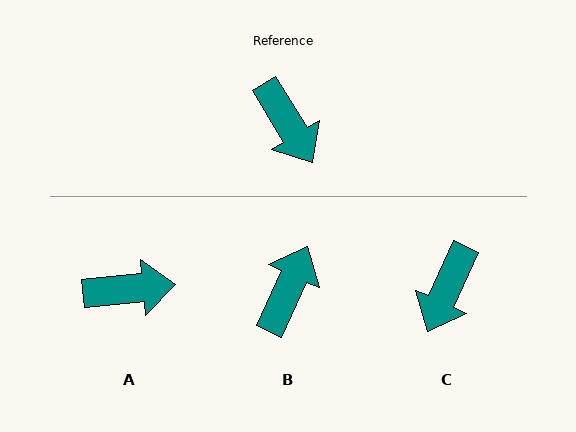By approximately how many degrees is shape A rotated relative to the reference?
Approximately 64 degrees counter-clockwise.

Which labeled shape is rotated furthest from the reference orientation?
B, about 124 degrees away.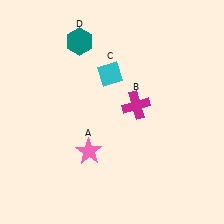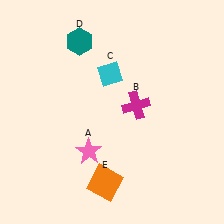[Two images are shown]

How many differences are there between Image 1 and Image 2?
There is 1 difference between the two images.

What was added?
An orange square (E) was added in Image 2.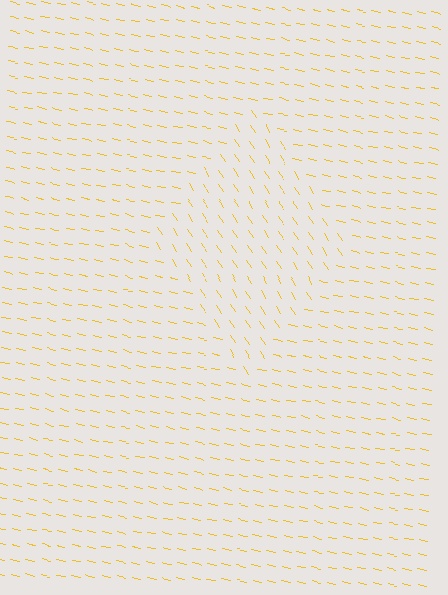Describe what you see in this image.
The image is filled with small yellow line segments. A diamond region in the image has lines oriented differently from the surrounding lines, creating a visible texture boundary.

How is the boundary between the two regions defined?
The boundary is defined purely by a change in line orientation (approximately 45 degrees difference). All lines are the same color and thickness.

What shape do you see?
I see a diamond.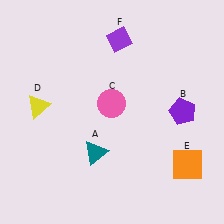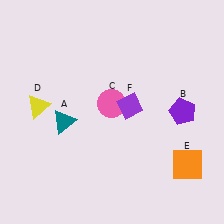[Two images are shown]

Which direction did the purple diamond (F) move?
The purple diamond (F) moved down.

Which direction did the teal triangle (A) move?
The teal triangle (A) moved left.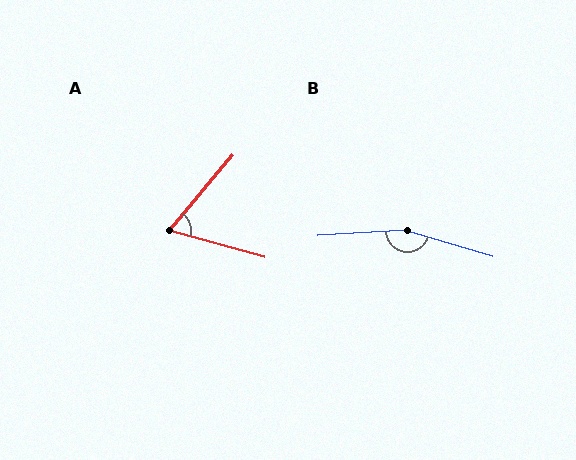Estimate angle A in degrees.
Approximately 66 degrees.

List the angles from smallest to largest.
A (66°), B (160°).